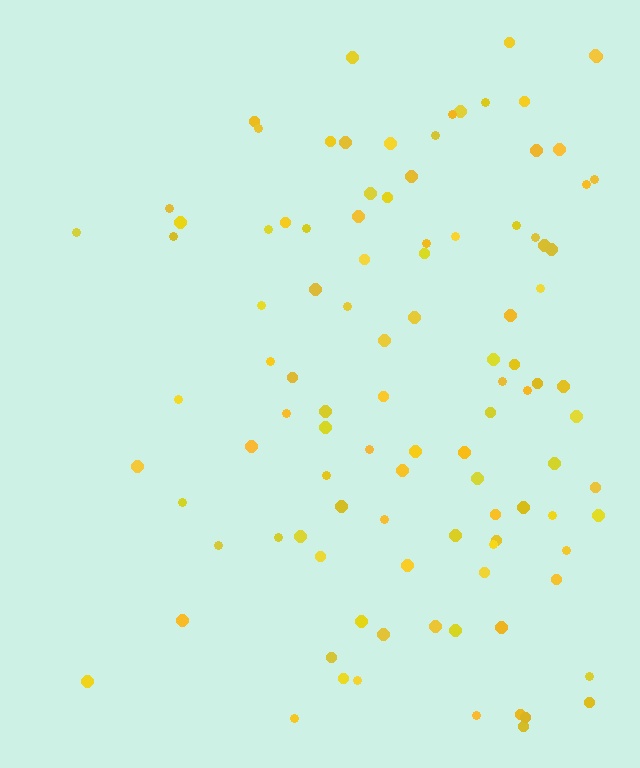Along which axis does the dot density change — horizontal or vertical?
Horizontal.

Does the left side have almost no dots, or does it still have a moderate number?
Still a moderate number, just noticeably fewer than the right.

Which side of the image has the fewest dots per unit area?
The left.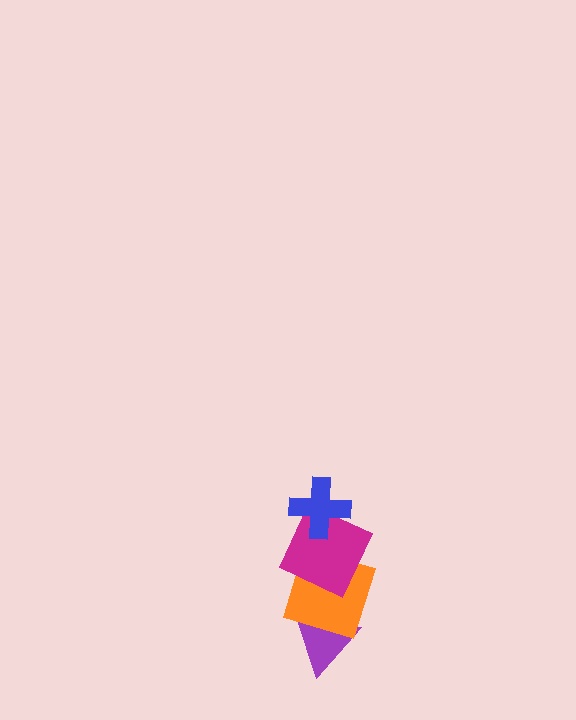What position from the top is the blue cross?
The blue cross is 1st from the top.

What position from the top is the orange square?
The orange square is 3rd from the top.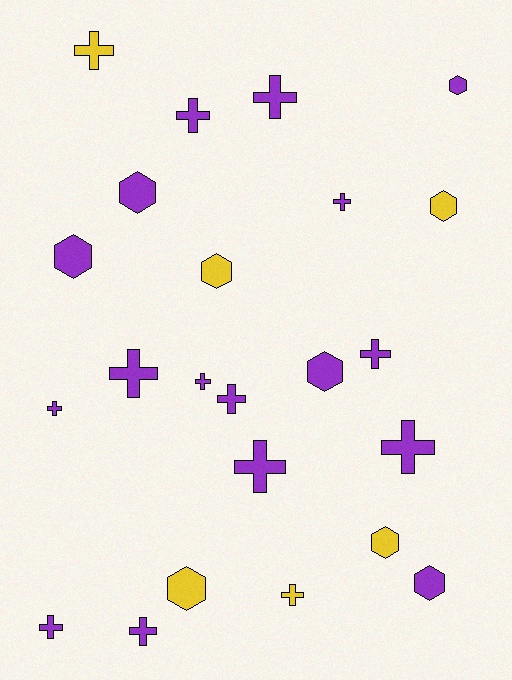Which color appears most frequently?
Purple, with 17 objects.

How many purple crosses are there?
There are 12 purple crosses.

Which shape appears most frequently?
Cross, with 14 objects.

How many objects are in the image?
There are 23 objects.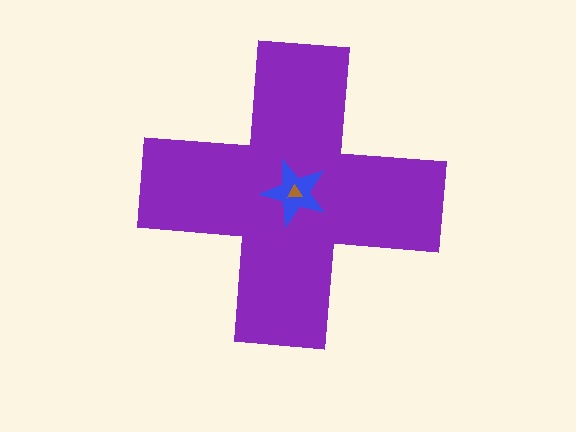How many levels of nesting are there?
3.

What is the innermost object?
The brown triangle.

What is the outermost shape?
The purple cross.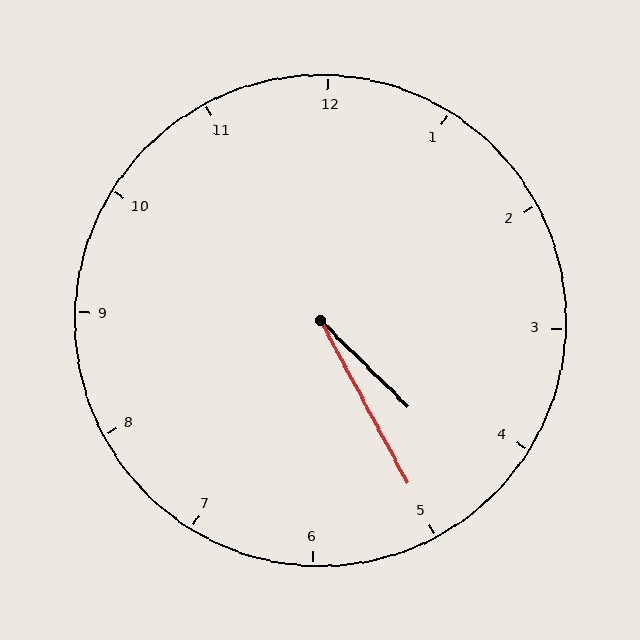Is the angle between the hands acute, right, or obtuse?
It is acute.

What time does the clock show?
4:25.